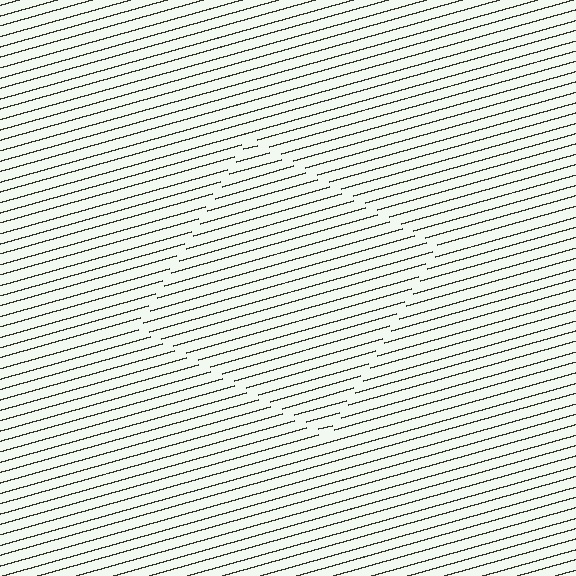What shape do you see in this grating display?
An illusory square. The interior of the shape contains the same grating, shifted by half a period — the contour is defined by the phase discontinuity where line-ends from the inner and outer gratings abut.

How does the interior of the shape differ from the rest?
The interior of the shape contains the same grating, shifted by half a period — the contour is defined by the phase discontinuity where line-ends from the inner and outer gratings abut.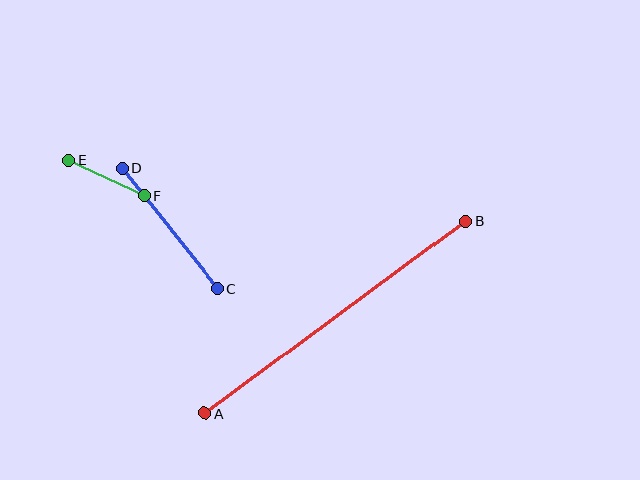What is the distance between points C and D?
The distance is approximately 153 pixels.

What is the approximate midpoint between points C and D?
The midpoint is at approximately (170, 228) pixels.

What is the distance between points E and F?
The distance is approximately 84 pixels.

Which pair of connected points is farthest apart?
Points A and B are farthest apart.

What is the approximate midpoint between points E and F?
The midpoint is at approximately (107, 178) pixels.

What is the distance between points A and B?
The distance is approximately 324 pixels.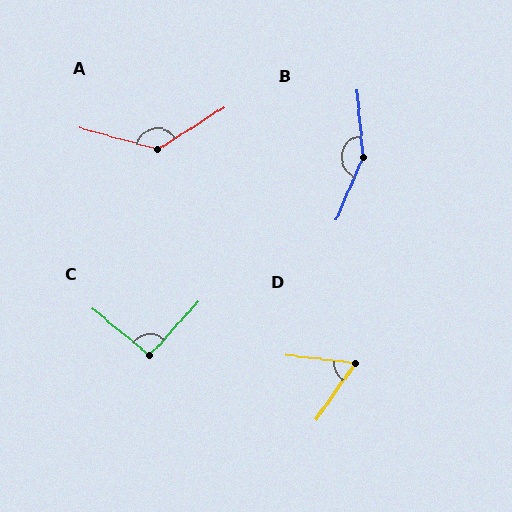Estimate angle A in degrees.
Approximately 133 degrees.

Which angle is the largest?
B, at approximately 152 degrees.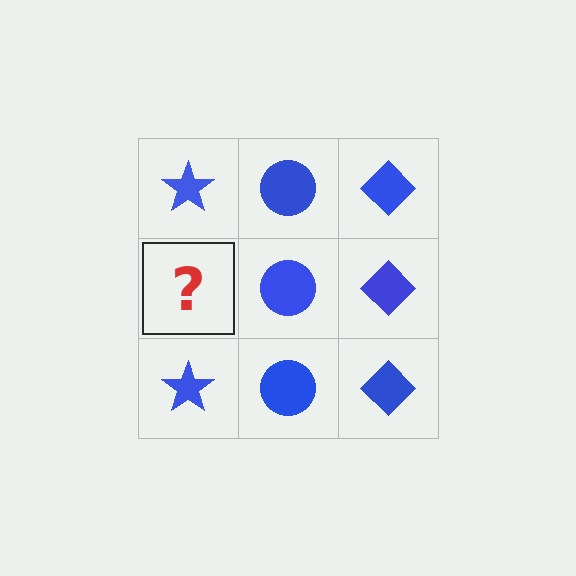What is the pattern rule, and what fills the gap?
The rule is that each column has a consistent shape. The gap should be filled with a blue star.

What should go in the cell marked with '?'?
The missing cell should contain a blue star.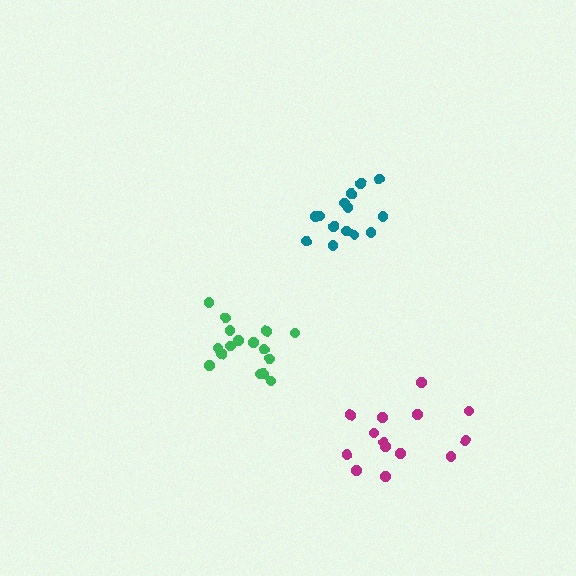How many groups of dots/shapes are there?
There are 3 groups.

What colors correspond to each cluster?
The clusters are colored: teal, green, magenta.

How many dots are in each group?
Group 1: 14 dots, Group 2: 16 dots, Group 3: 14 dots (44 total).